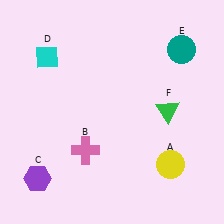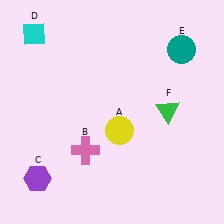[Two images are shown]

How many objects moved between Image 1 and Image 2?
2 objects moved between the two images.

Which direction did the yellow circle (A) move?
The yellow circle (A) moved left.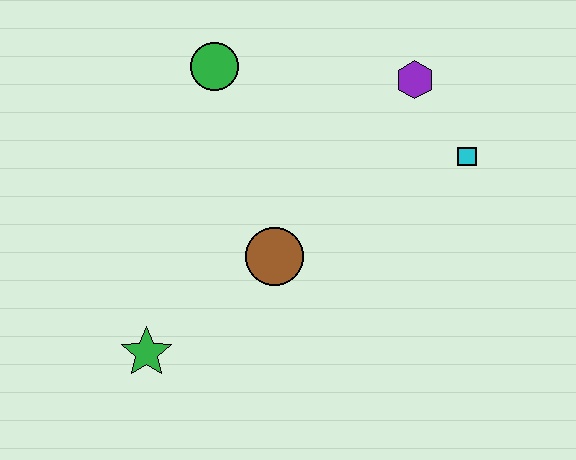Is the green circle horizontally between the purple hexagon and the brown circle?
No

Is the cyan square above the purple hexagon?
No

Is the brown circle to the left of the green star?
No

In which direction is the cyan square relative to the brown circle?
The cyan square is to the right of the brown circle.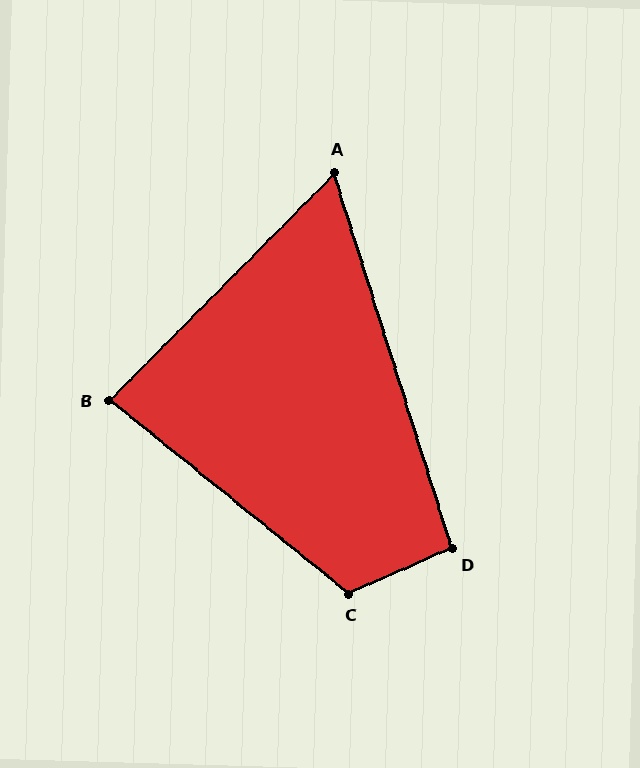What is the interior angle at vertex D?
Approximately 96 degrees (obtuse).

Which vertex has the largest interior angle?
C, at approximately 118 degrees.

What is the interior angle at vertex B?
Approximately 84 degrees (acute).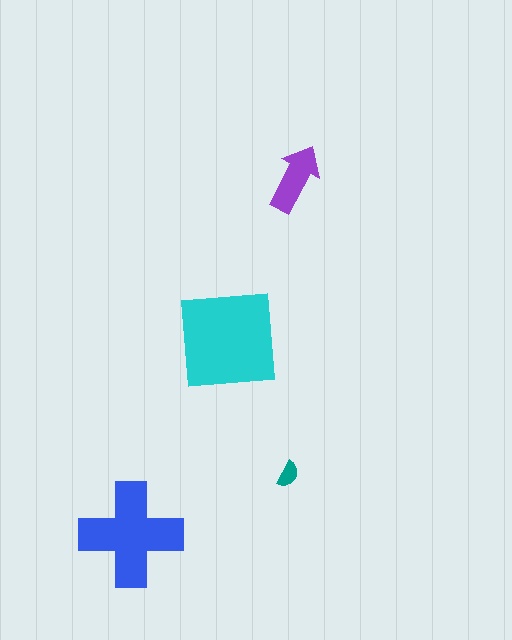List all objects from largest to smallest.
The cyan square, the blue cross, the purple arrow, the teal semicircle.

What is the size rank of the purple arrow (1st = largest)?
3rd.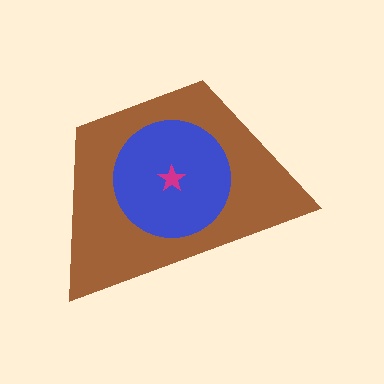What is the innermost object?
The magenta star.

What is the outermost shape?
The brown trapezoid.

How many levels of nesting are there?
3.